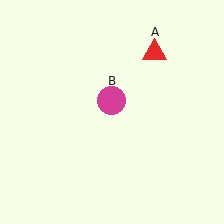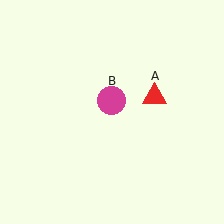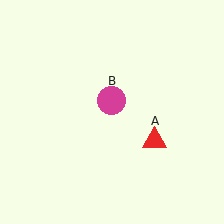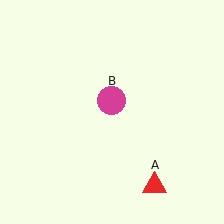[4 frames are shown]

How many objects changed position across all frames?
1 object changed position: red triangle (object A).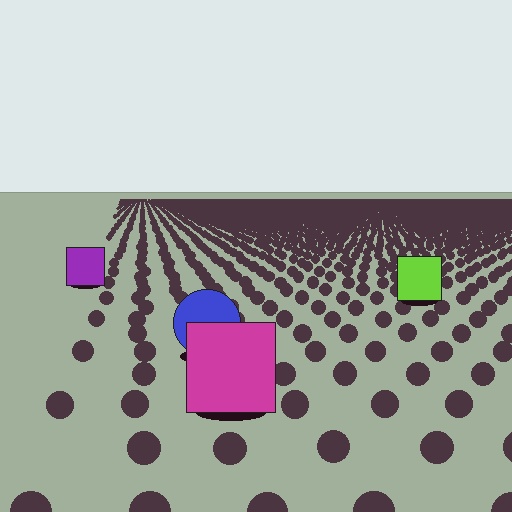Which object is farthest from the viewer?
The purple square is farthest from the viewer. It appears smaller and the ground texture around it is denser.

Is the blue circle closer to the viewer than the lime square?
Yes. The blue circle is closer — you can tell from the texture gradient: the ground texture is coarser near it.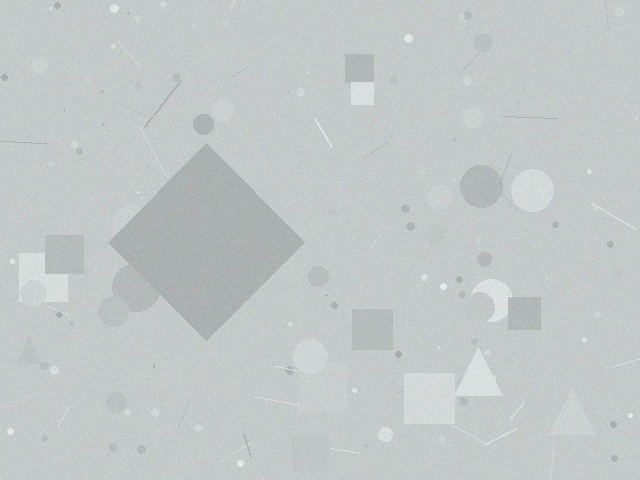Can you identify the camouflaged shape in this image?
The camouflaged shape is a diamond.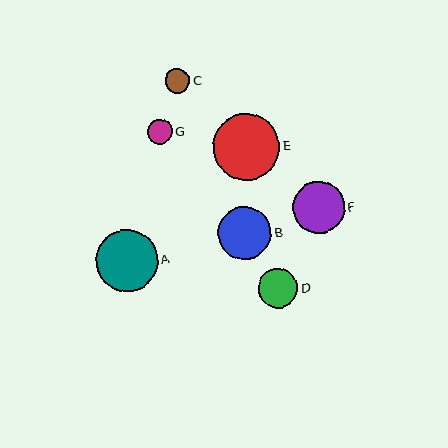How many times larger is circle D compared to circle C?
Circle D is approximately 1.6 times the size of circle C.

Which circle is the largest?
Circle E is the largest with a size of approximately 66 pixels.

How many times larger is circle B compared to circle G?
Circle B is approximately 2.2 times the size of circle G.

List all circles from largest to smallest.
From largest to smallest: E, A, B, F, D, C, G.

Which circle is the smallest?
Circle G is the smallest with a size of approximately 24 pixels.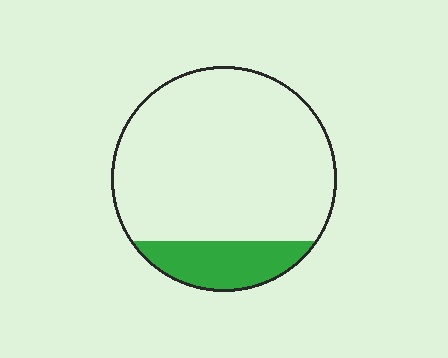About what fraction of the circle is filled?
About one sixth (1/6).